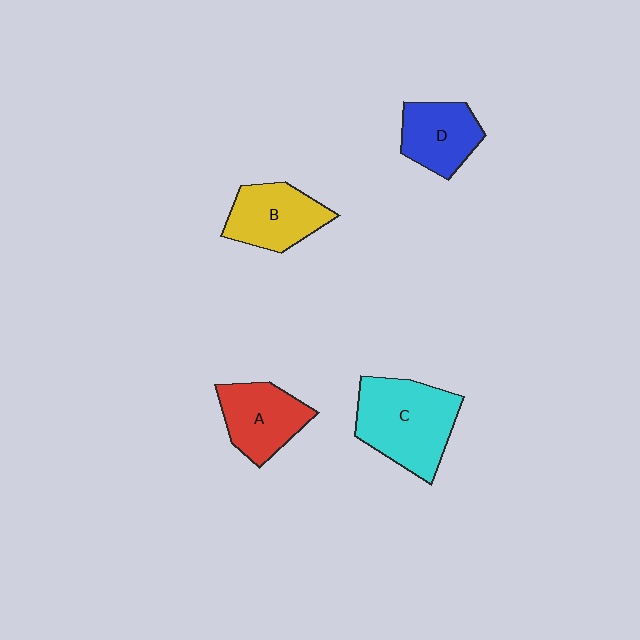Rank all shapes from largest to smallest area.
From largest to smallest: C (cyan), A (red), B (yellow), D (blue).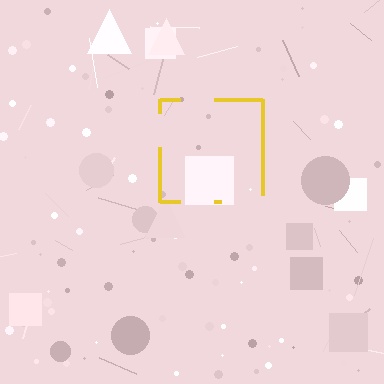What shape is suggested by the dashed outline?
The dashed outline suggests a square.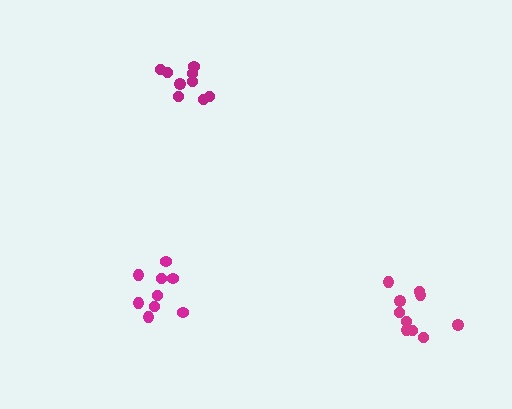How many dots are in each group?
Group 1: 10 dots, Group 2: 9 dots, Group 3: 9 dots (28 total).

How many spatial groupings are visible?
There are 3 spatial groupings.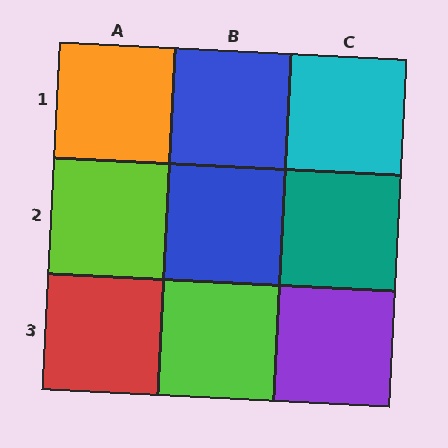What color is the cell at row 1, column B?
Blue.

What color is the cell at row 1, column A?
Orange.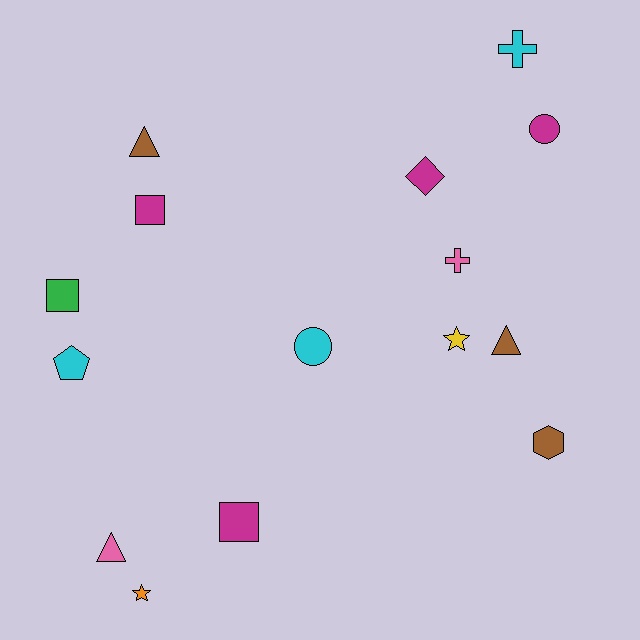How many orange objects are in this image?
There is 1 orange object.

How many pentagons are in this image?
There is 1 pentagon.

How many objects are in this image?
There are 15 objects.